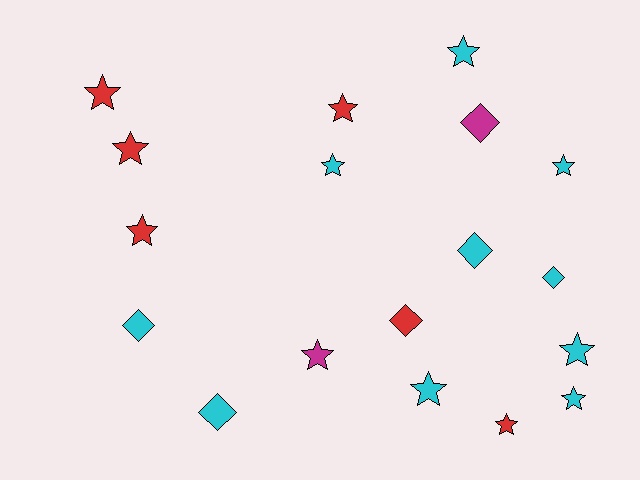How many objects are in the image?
There are 18 objects.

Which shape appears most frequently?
Star, with 12 objects.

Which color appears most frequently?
Cyan, with 10 objects.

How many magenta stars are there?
There is 1 magenta star.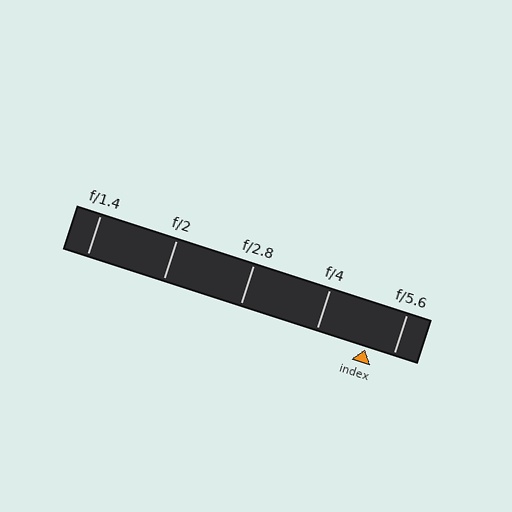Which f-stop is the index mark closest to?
The index mark is closest to f/5.6.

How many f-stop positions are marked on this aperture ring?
There are 5 f-stop positions marked.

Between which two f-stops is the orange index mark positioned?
The index mark is between f/4 and f/5.6.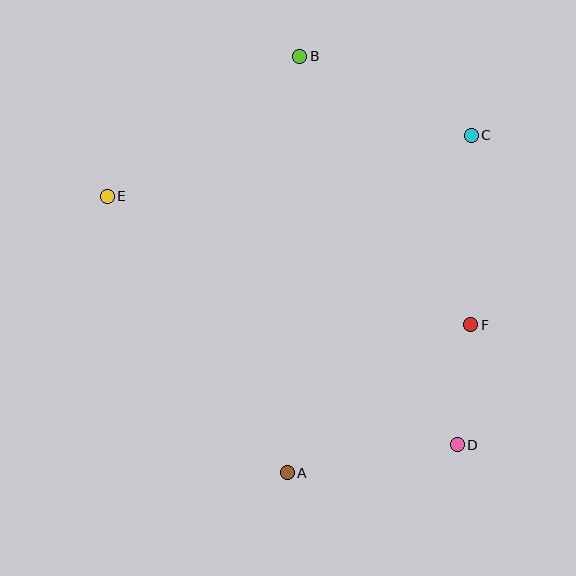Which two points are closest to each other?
Points D and F are closest to each other.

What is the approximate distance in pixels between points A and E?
The distance between A and E is approximately 330 pixels.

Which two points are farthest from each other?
Points D and E are farthest from each other.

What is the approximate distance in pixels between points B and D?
The distance between B and D is approximately 419 pixels.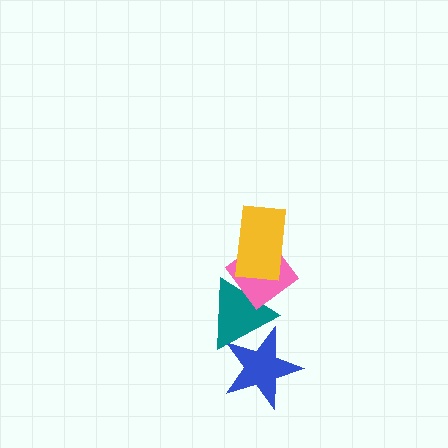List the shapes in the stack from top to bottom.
From top to bottom: the yellow rectangle, the pink diamond, the teal triangle, the blue star.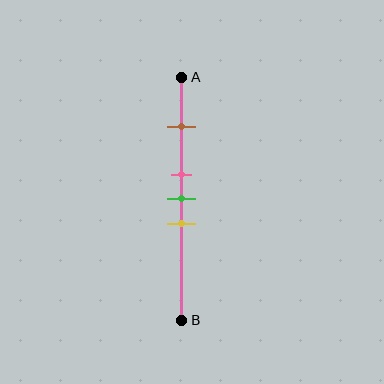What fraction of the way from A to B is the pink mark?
The pink mark is approximately 40% (0.4) of the way from A to B.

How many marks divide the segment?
There are 4 marks dividing the segment.